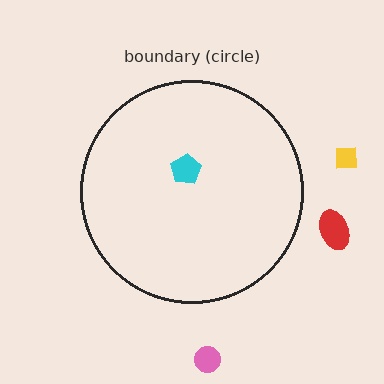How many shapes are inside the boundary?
1 inside, 3 outside.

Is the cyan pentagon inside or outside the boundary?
Inside.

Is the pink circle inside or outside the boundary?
Outside.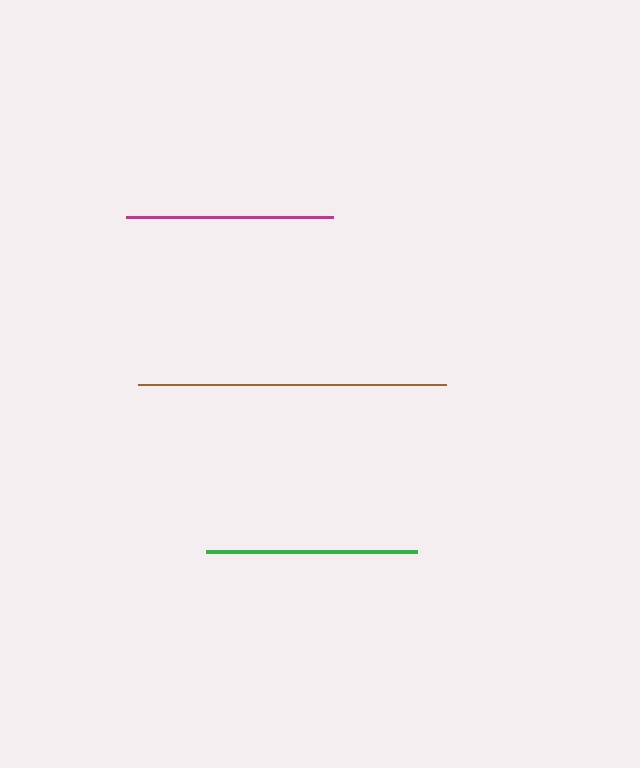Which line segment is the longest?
The brown line is the longest at approximately 308 pixels.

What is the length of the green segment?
The green segment is approximately 211 pixels long.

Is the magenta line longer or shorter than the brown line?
The brown line is longer than the magenta line.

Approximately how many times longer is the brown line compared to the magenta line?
The brown line is approximately 1.5 times the length of the magenta line.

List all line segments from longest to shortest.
From longest to shortest: brown, green, magenta.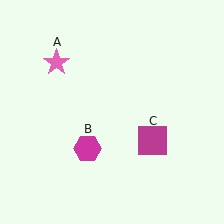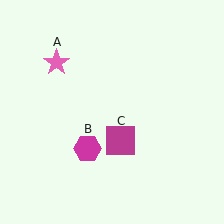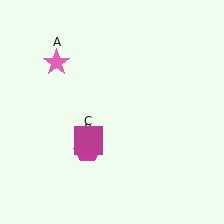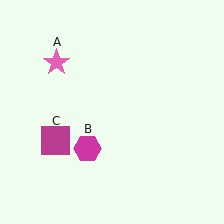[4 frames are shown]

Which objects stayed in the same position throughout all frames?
Pink star (object A) and magenta hexagon (object B) remained stationary.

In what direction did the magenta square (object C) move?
The magenta square (object C) moved left.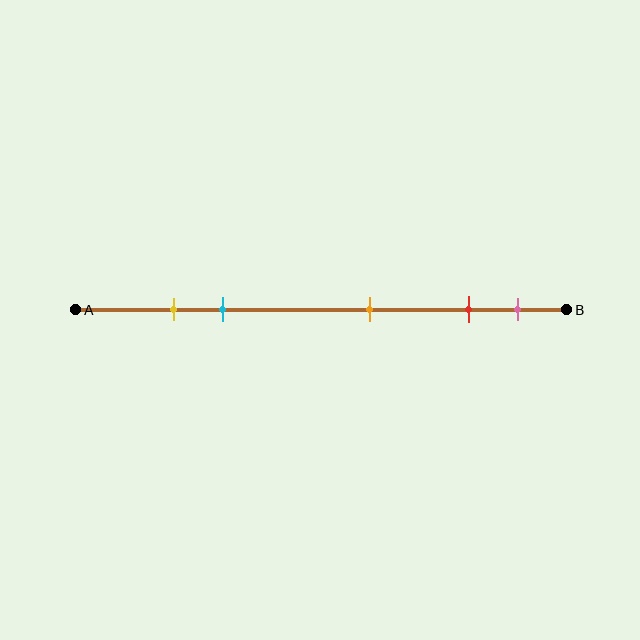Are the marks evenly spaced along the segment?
No, the marks are not evenly spaced.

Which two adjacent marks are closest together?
The yellow and cyan marks are the closest adjacent pair.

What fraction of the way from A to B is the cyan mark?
The cyan mark is approximately 30% (0.3) of the way from A to B.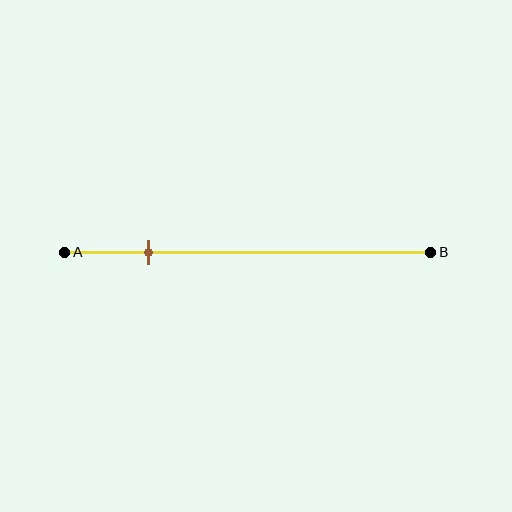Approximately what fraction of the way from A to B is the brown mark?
The brown mark is approximately 25% of the way from A to B.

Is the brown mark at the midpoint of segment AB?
No, the mark is at about 25% from A, not at the 50% midpoint.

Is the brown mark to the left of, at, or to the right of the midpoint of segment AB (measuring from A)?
The brown mark is to the left of the midpoint of segment AB.